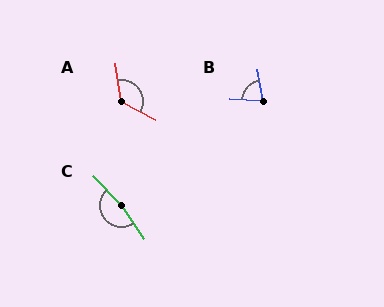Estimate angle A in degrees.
Approximately 125 degrees.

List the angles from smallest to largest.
B (75°), A (125°), C (169°).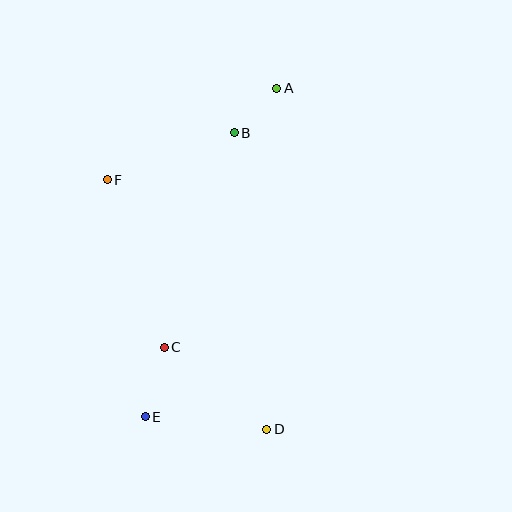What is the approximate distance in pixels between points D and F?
The distance between D and F is approximately 296 pixels.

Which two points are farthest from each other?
Points A and E are farthest from each other.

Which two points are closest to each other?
Points A and B are closest to each other.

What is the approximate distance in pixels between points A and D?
The distance between A and D is approximately 341 pixels.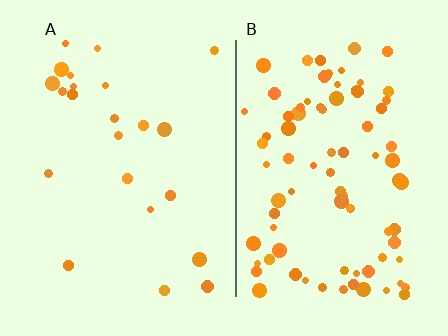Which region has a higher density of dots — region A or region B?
B (the right).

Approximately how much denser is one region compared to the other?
Approximately 3.8× — region B over region A.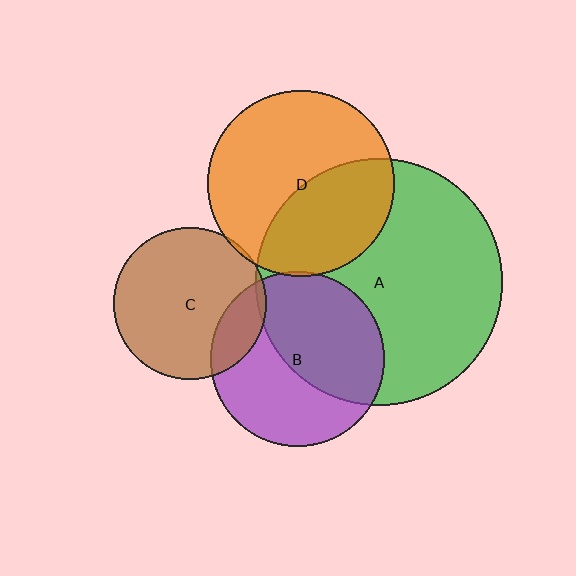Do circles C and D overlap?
Yes.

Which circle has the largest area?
Circle A (green).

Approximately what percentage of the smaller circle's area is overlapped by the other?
Approximately 5%.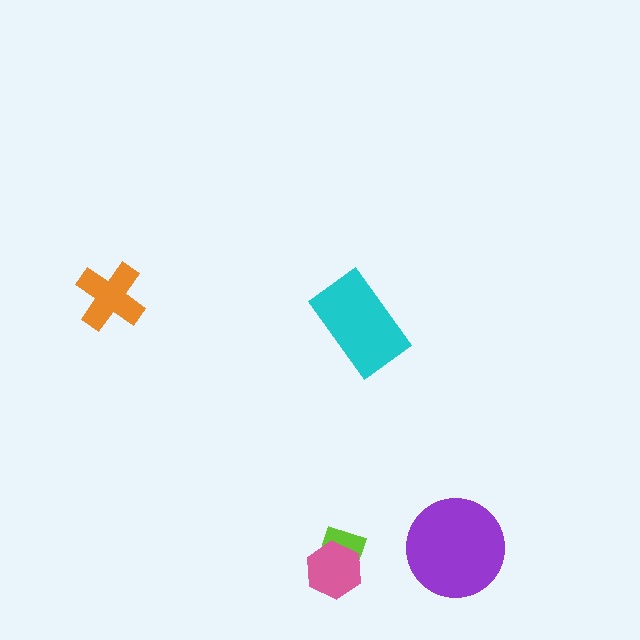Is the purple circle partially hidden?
No, no other shape covers it.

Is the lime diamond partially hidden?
Yes, it is partially covered by another shape.